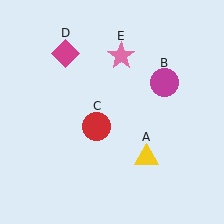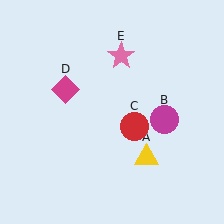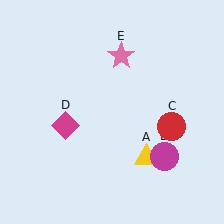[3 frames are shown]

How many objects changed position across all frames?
3 objects changed position: magenta circle (object B), red circle (object C), magenta diamond (object D).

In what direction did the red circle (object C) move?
The red circle (object C) moved right.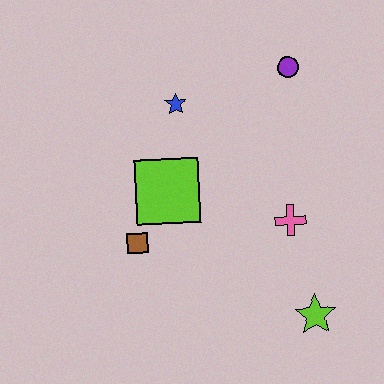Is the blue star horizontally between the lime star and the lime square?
Yes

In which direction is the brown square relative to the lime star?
The brown square is to the left of the lime star.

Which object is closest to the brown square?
The lime square is closest to the brown square.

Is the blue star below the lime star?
No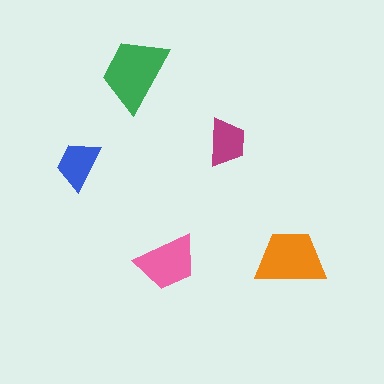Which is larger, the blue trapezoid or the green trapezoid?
The green one.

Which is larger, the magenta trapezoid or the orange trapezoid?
The orange one.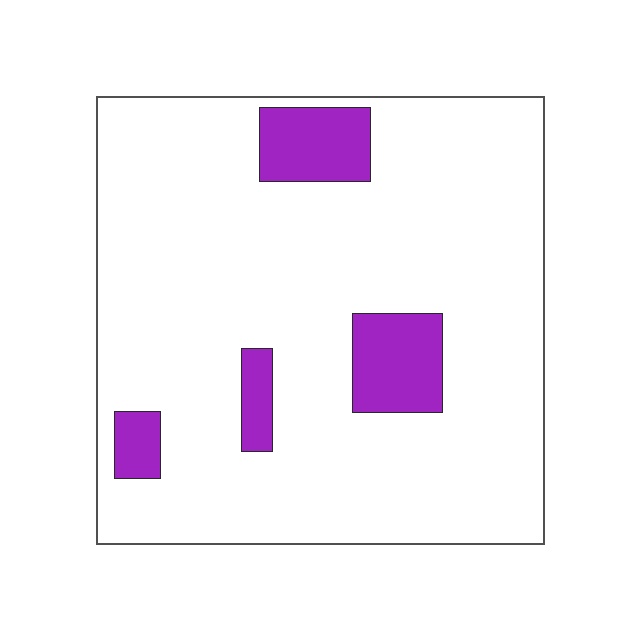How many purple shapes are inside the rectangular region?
4.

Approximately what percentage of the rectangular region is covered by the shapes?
Approximately 10%.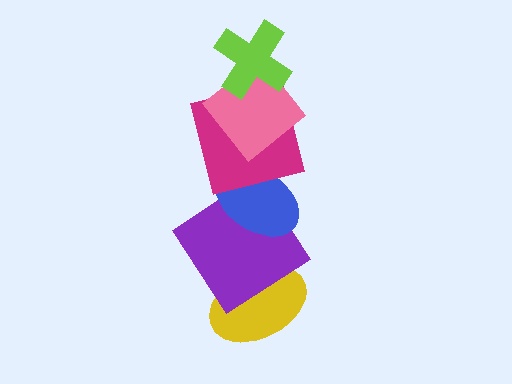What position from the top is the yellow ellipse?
The yellow ellipse is 6th from the top.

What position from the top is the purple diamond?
The purple diamond is 5th from the top.